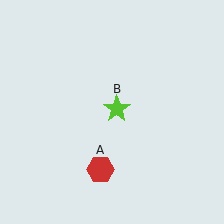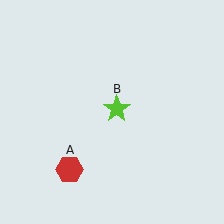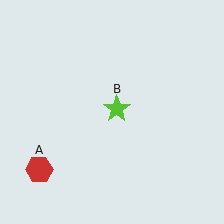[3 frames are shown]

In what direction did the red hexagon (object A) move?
The red hexagon (object A) moved left.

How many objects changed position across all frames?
1 object changed position: red hexagon (object A).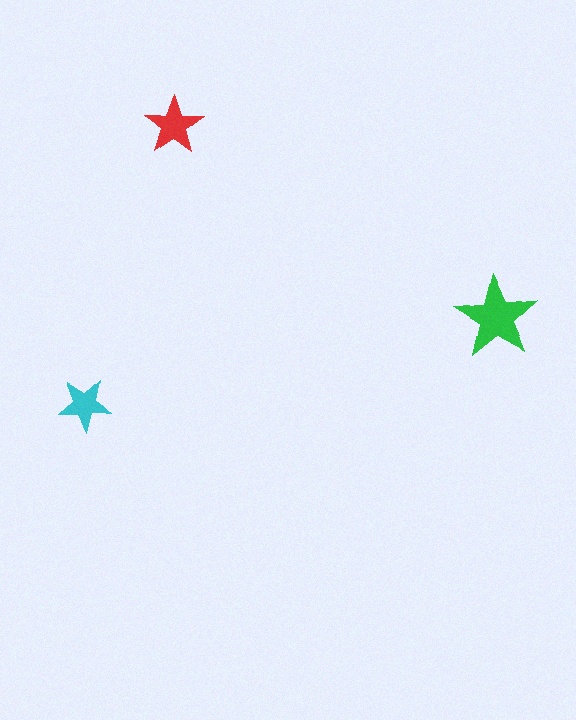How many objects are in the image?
There are 3 objects in the image.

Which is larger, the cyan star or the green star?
The green one.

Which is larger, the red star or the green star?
The green one.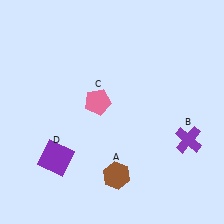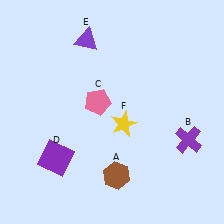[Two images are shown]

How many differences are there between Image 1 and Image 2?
There are 2 differences between the two images.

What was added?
A purple triangle (E), a yellow star (F) were added in Image 2.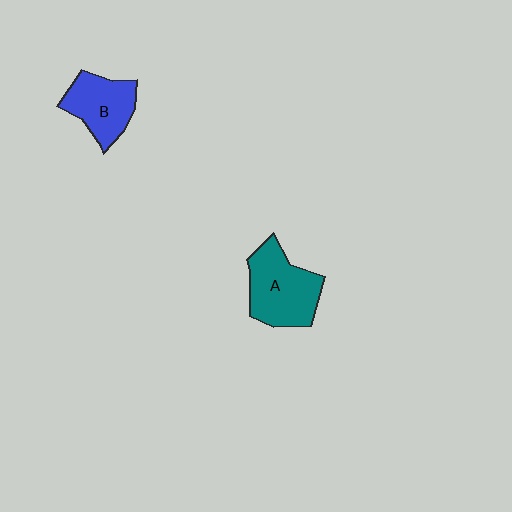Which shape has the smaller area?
Shape B (blue).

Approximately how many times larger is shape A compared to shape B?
Approximately 1.3 times.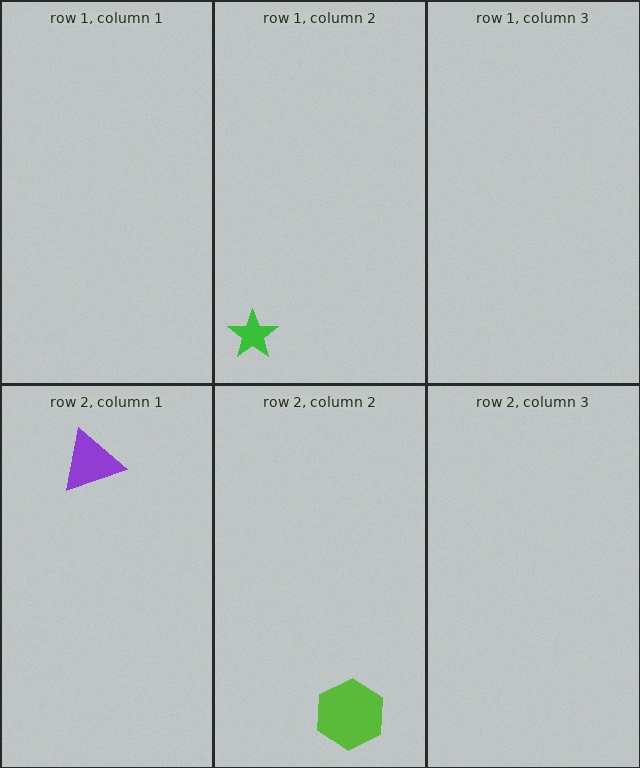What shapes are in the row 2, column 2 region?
The lime hexagon.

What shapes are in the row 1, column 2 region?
The green star.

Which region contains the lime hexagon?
The row 2, column 2 region.